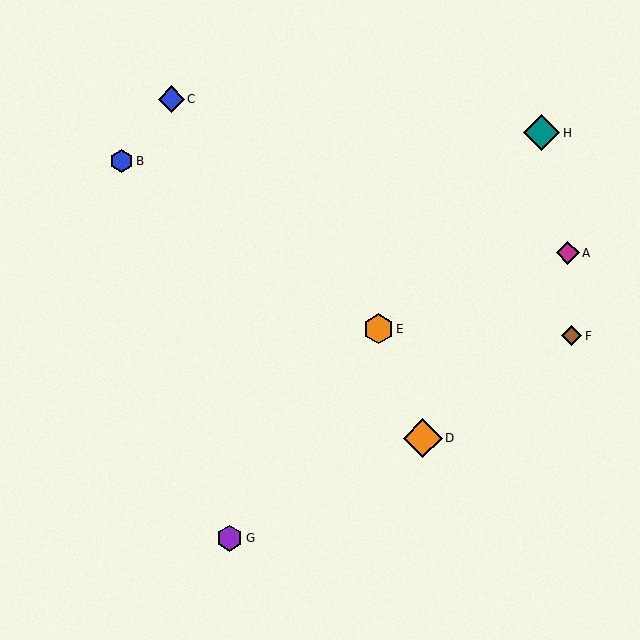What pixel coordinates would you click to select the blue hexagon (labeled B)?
Click at (122, 161) to select the blue hexagon B.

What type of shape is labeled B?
Shape B is a blue hexagon.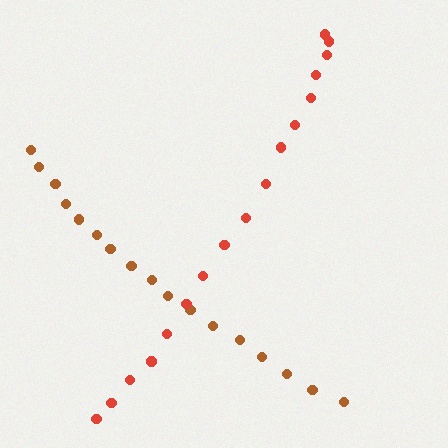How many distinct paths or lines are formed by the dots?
There are 2 distinct paths.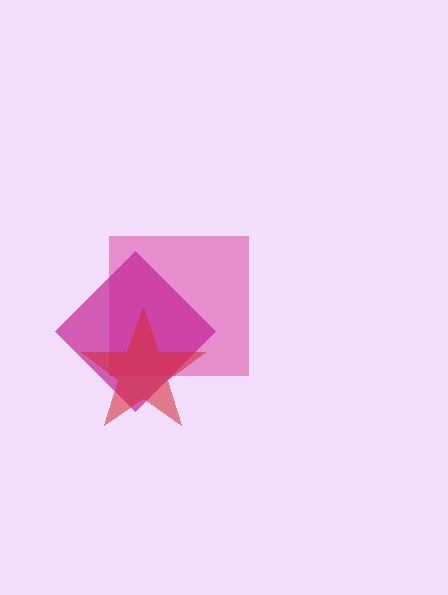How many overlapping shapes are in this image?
There are 3 overlapping shapes in the image.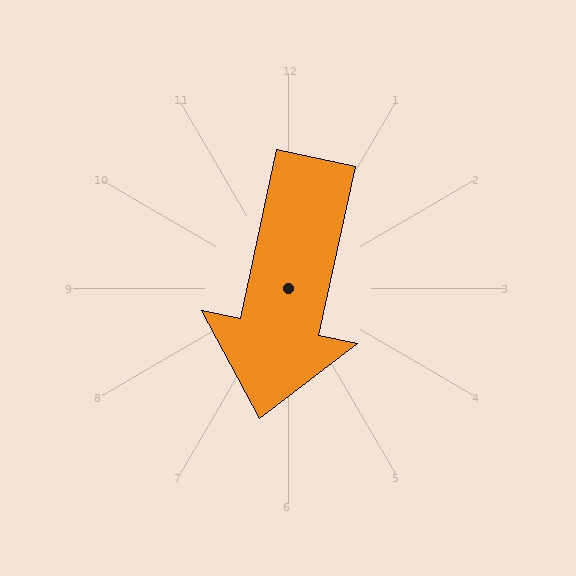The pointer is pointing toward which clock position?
Roughly 6 o'clock.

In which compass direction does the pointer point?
South.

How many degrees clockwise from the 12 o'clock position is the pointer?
Approximately 192 degrees.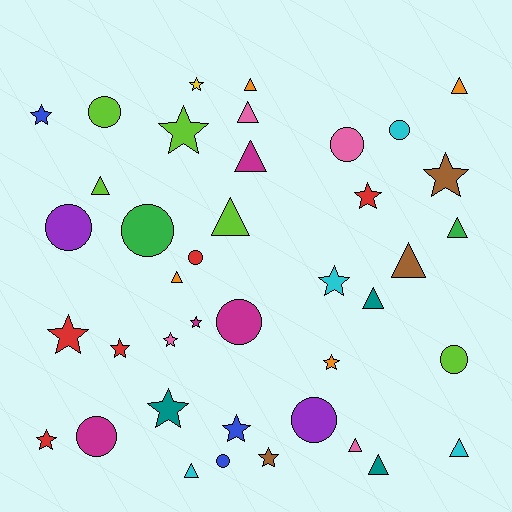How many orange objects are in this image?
There are 4 orange objects.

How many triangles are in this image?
There are 14 triangles.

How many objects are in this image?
There are 40 objects.